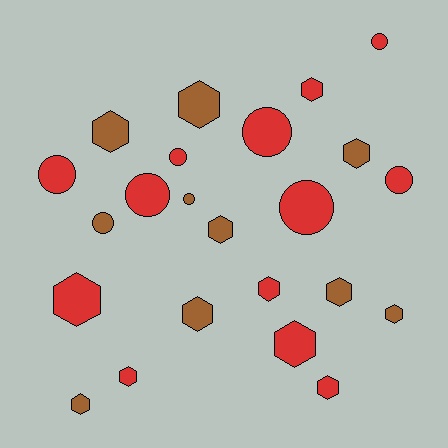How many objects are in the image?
There are 23 objects.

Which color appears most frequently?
Red, with 13 objects.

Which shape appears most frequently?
Hexagon, with 14 objects.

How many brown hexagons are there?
There are 8 brown hexagons.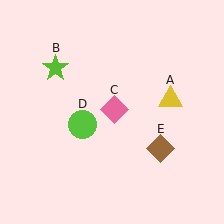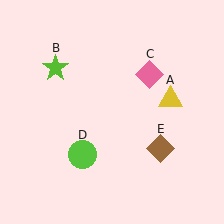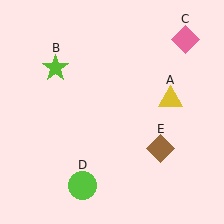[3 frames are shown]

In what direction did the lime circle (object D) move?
The lime circle (object D) moved down.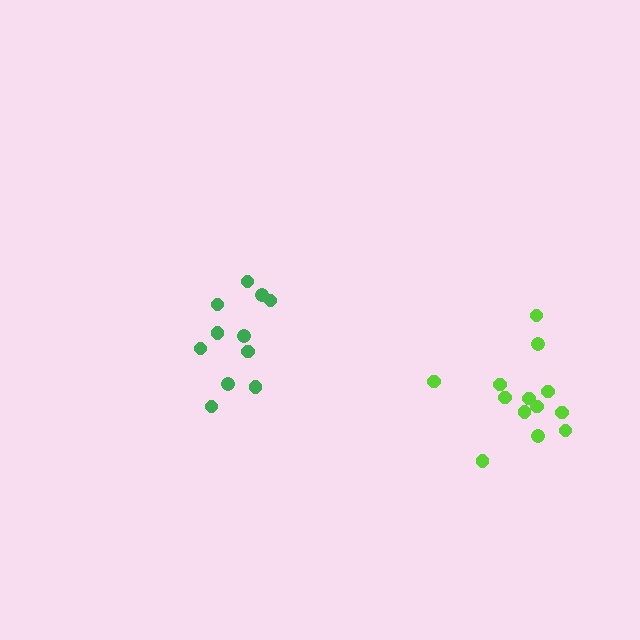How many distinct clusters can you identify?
There are 2 distinct clusters.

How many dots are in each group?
Group 1: 13 dots, Group 2: 11 dots (24 total).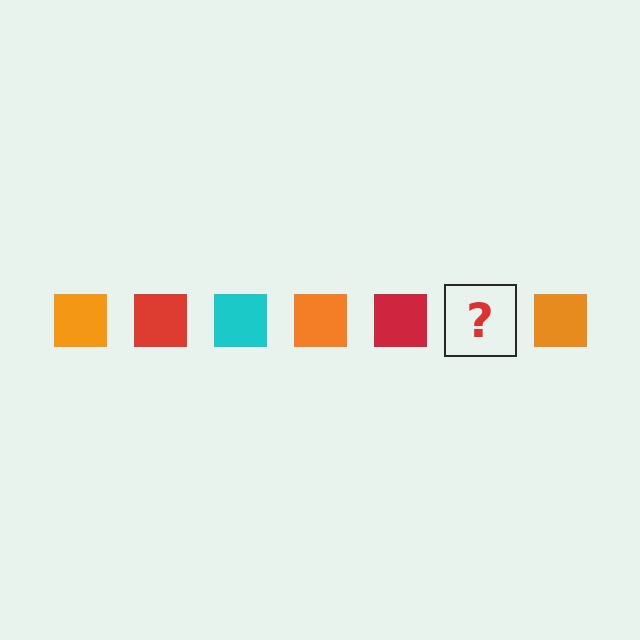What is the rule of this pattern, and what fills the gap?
The rule is that the pattern cycles through orange, red, cyan squares. The gap should be filled with a cyan square.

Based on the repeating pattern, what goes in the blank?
The blank should be a cyan square.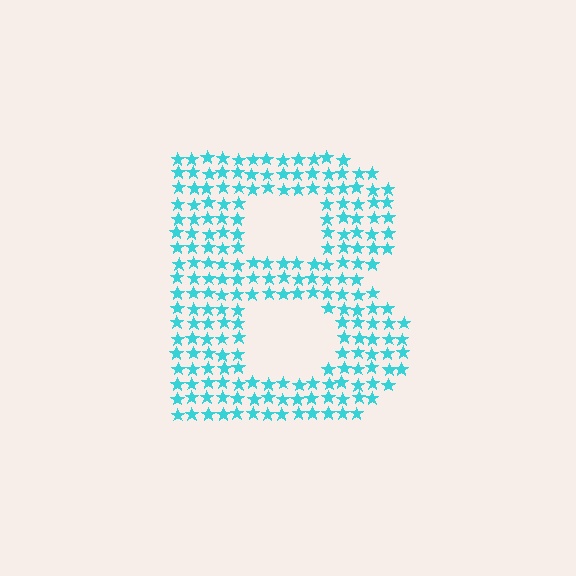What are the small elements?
The small elements are stars.